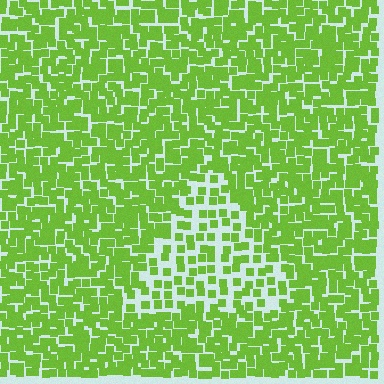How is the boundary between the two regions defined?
The boundary is defined by a change in element density (approximately 2.0x ratio). All elements are the same color, size, and shape.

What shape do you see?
I see a triangle.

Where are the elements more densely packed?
The elements are more densely packed outside the triangle boundary.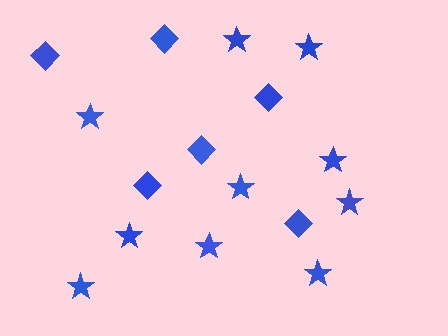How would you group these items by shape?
There are 2 groups: one group of stars (10) and one group of diamonds (6).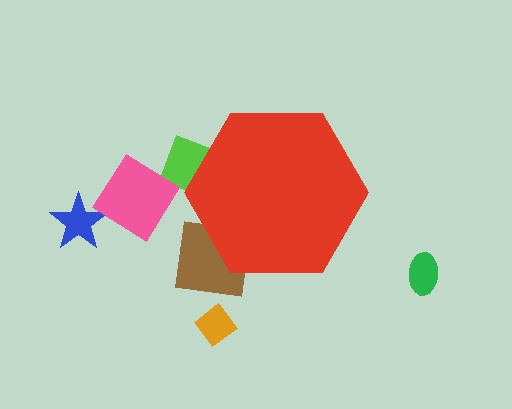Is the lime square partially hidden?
Yes, the lime square is partially hidden behind the red hexagon.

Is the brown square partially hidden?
Yes, the brown square is partially hidden behind the red hexagon.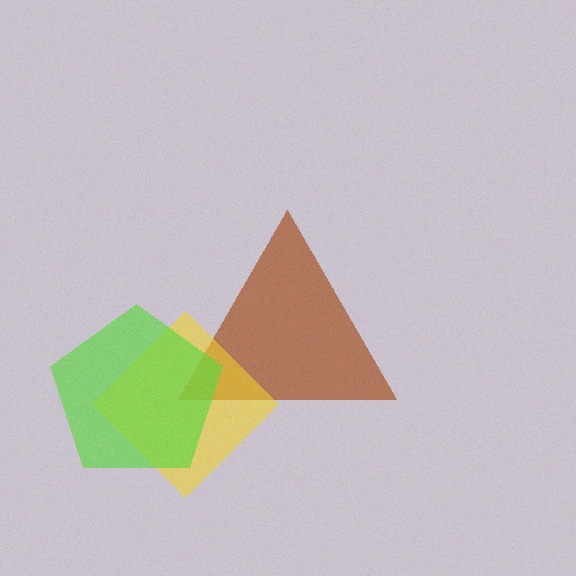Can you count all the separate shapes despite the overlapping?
Yes, there are 3 separate shapes.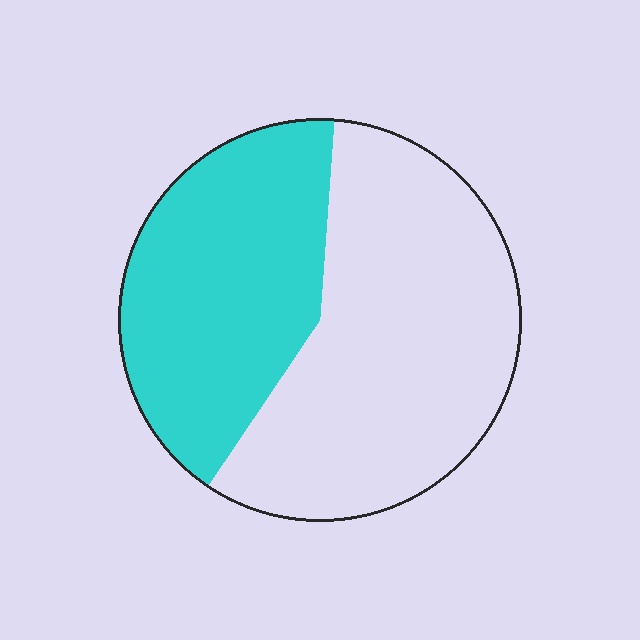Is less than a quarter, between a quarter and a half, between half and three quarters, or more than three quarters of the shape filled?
Between a quarter and a half.